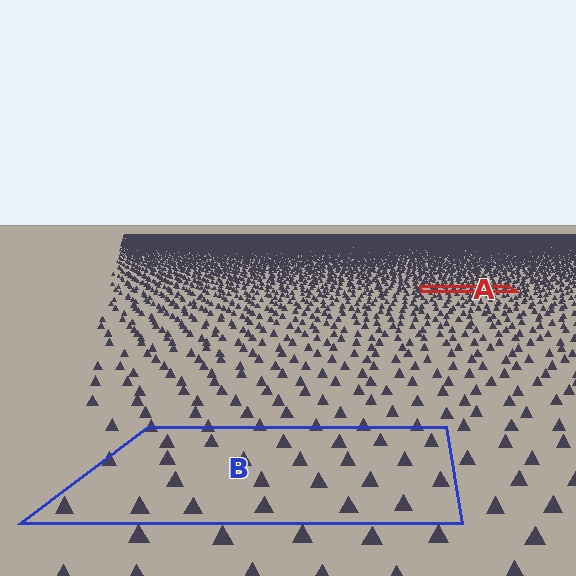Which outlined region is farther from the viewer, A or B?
Region A is farther from the viewer — the texture elements inside it appear smaller and more densely packed.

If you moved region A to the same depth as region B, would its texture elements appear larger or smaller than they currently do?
They would appear larger. At a closer depth, the same texture elements are projected at a bigger on-screen size.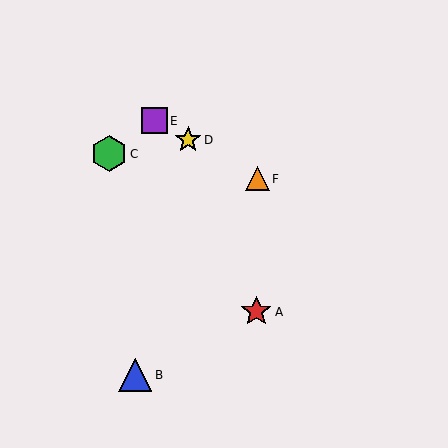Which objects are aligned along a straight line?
Objects D, E, F are aligned along a straight line.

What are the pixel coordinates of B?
Object B is at (135, 375).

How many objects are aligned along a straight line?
3 objects (D, E, F) are aligned along a straight line.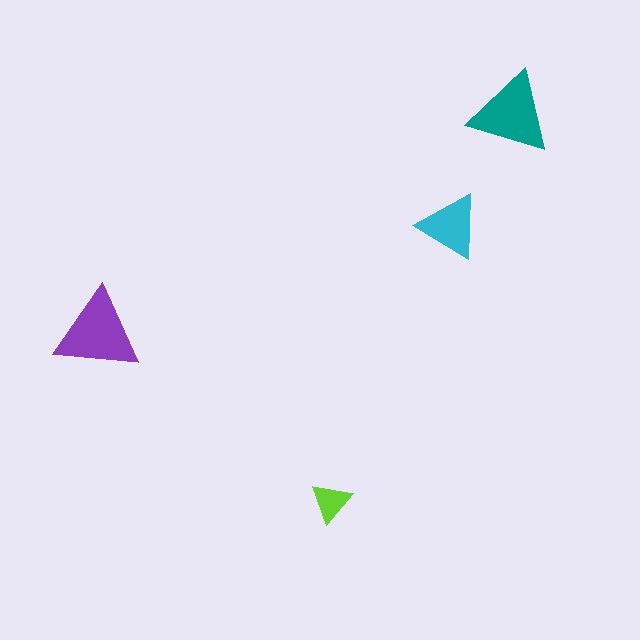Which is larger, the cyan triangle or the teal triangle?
The teal one.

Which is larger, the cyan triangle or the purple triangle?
The purple one.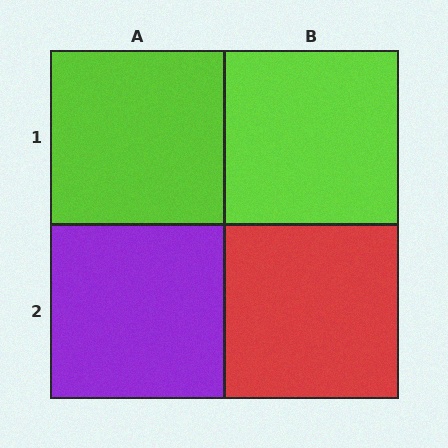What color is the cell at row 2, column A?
Purple.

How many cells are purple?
1 cell is purple.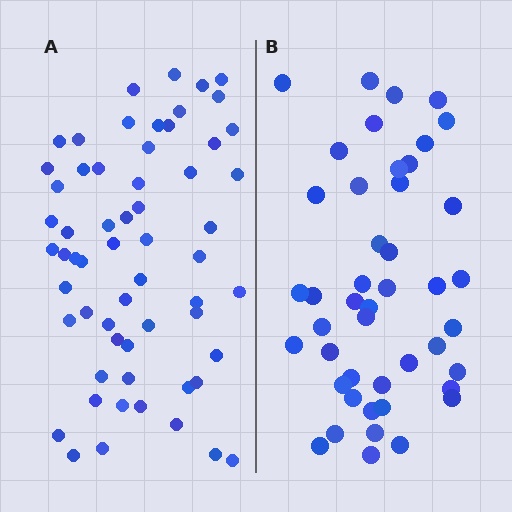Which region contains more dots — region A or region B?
Region A (the left region) has more dots.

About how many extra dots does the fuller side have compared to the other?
Region A has approximately 15 more dots than region B.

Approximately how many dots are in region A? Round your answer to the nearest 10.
About 60 dots.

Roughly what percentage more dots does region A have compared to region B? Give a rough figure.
About 35% more.